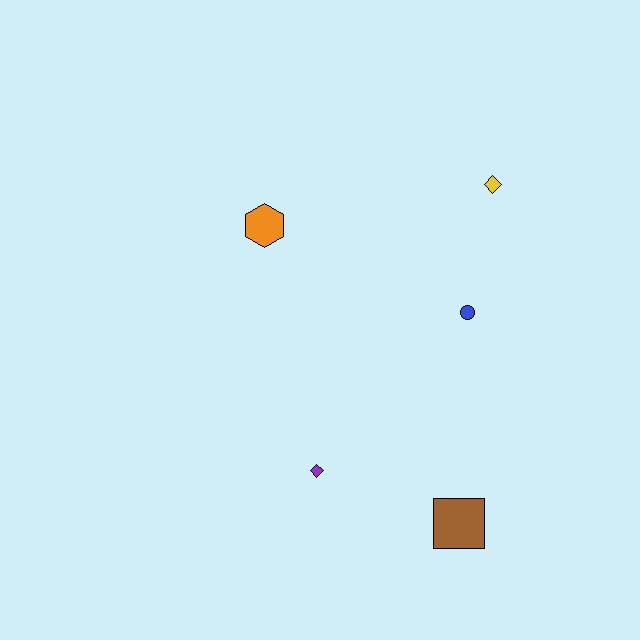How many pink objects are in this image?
There are no pink objects.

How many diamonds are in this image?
There are 2 diamonds.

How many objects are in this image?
There are 5 objects.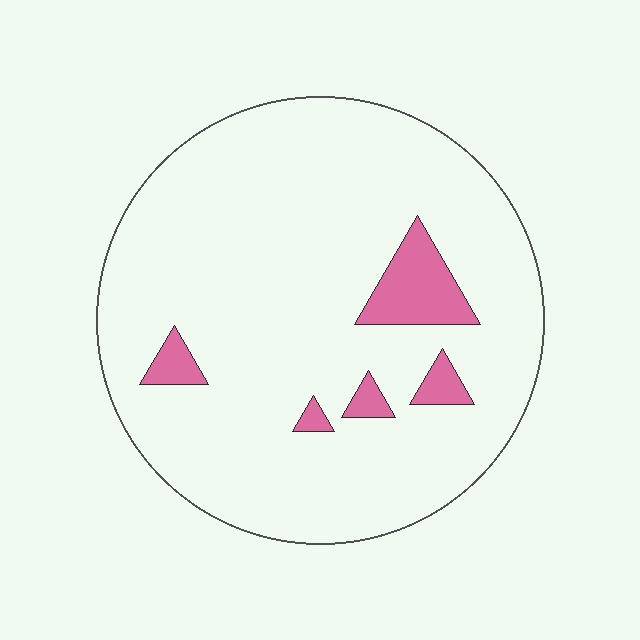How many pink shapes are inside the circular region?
5.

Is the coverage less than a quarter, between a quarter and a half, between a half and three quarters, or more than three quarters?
Less than a quarter.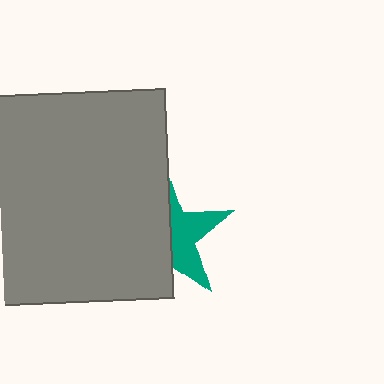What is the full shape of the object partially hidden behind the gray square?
The partially hidden object is a teal star.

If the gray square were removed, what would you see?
You would see the complete teal star.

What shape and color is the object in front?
The object in front is a gray square.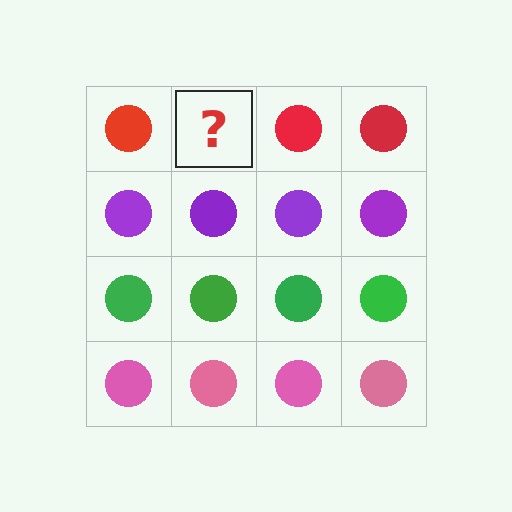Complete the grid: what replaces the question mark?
The question mark should be replaced with a red circle.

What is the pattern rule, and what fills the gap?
The rule is that each row has a consistent color. The gap should be filled with a red circle.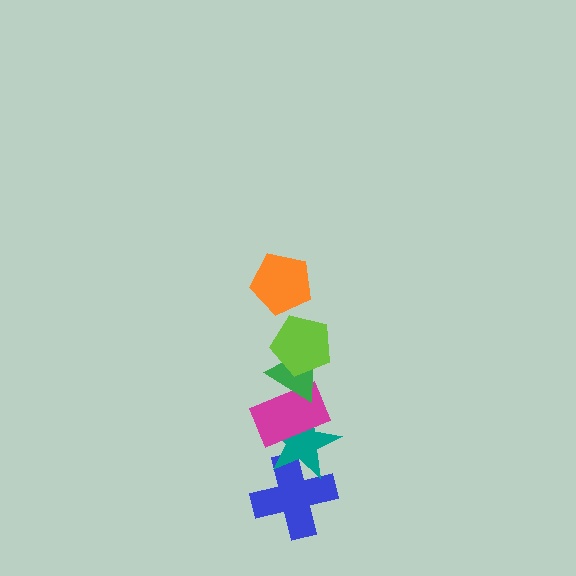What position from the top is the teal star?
The teal star is 5th from the top.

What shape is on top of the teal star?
The magenta rectangle is on top of the teal star.